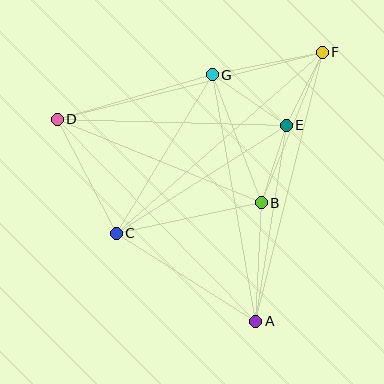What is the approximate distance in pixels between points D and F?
The distance between D and F is approximately 273 pixels.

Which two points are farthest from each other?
Points A and D are farthest from each other.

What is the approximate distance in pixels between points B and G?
The distance between B and G is approximately 137 pixels.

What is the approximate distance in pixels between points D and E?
The distance between D and E is approximately 229 pixels.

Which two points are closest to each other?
Points B and E are closest to each other.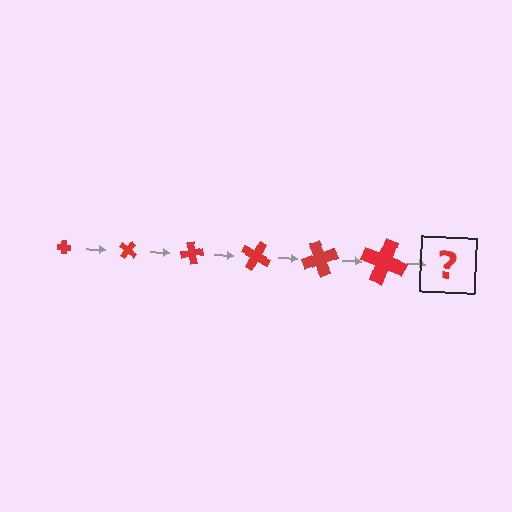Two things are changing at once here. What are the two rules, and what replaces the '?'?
The two rules are that the cross grows larger each step and it rotates 40 degrees each step. The '?' should be a cross, larger than the previous one and rotated 240 degrees from the start.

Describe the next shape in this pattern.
It should be a cross, larger than the previous one and rotated 240 degrees from the start.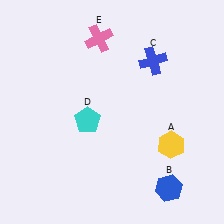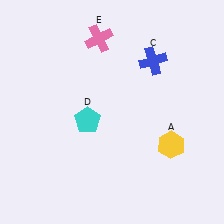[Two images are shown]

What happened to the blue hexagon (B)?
The blue hexagon (B) was removed in Image 2. It was in the bottom-right area of Image 1.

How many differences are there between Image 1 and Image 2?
There is 1 difference between the two images.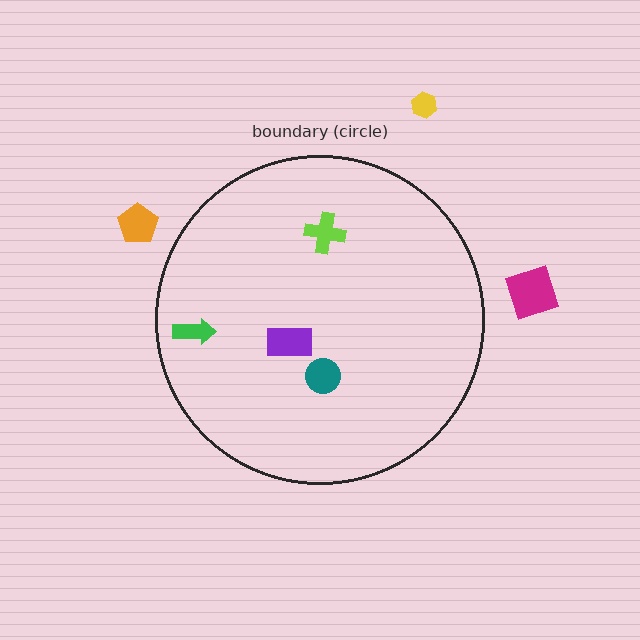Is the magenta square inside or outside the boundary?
Outside.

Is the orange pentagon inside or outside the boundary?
Outside.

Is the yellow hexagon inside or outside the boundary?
Outside.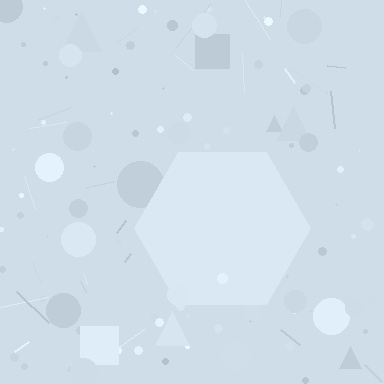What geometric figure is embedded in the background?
A hexagon is embedded in the background.